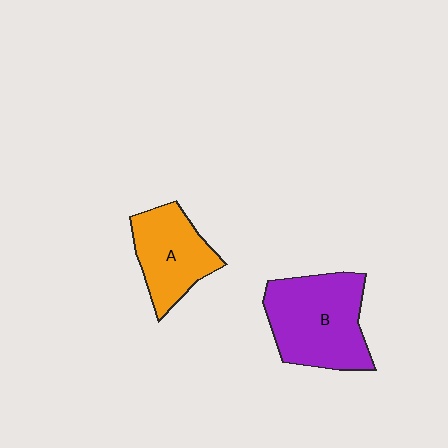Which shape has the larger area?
Shape B (purple).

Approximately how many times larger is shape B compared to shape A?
Approximately 1.4 times.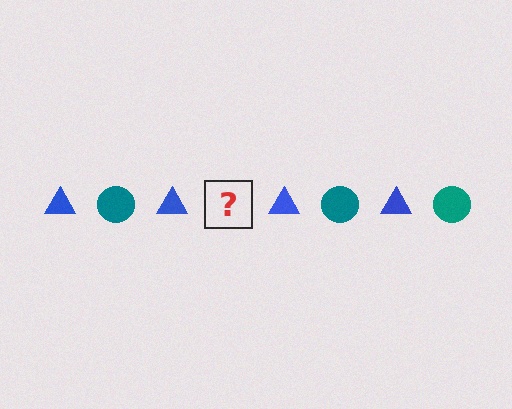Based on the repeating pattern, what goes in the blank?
The blank should be a teal circle.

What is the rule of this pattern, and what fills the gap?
The rule is that the pattern alternates between blue triangle and teal circle. The gap should be filled with a teal circle.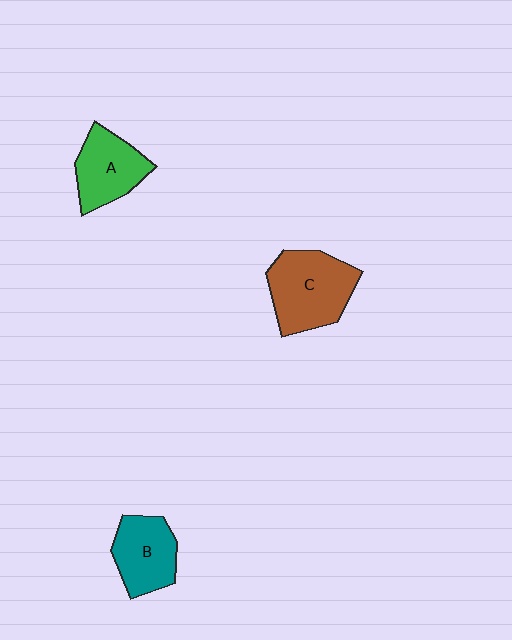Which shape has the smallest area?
Shape B (teal).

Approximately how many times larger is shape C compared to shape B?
Approximately 1.4 times.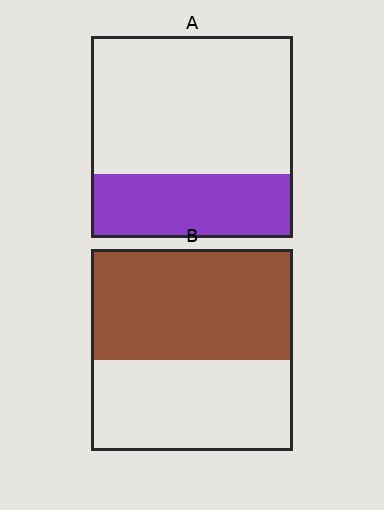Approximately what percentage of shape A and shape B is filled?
A is approximately 30% and B is approximately 55%.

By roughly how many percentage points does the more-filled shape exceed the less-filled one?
By roughly 25 percentage points (B over A).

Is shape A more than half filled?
No.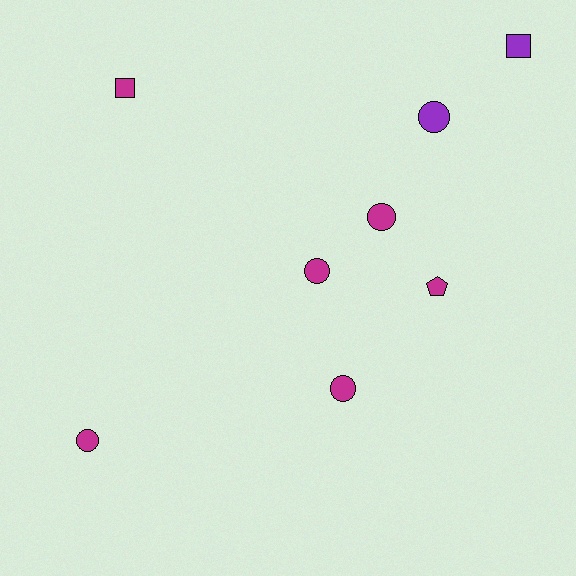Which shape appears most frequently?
Circle, with 5 objects.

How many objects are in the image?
There are 8 objects.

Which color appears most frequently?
Magenta, with 6 objects.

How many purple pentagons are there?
There are no purple pentagons.